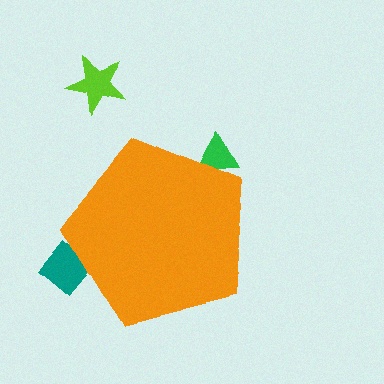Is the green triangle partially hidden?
Yes, the green triangle is partially hidden behind the orange pentagon.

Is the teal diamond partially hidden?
Yes, the teal diamond is partially hidden behind the orange pentagon.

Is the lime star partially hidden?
No, the lime star is fully visible.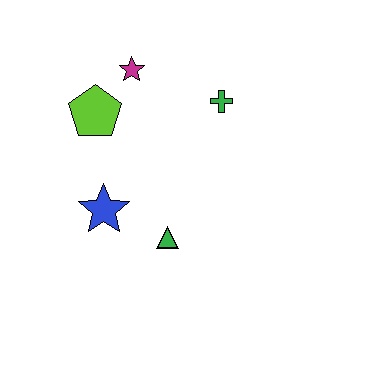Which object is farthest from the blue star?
The green cross is farthest from the blue star.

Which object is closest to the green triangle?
The blue star is closest to the green triangle.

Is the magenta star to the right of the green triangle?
No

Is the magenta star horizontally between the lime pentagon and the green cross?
Yes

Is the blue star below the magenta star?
Yes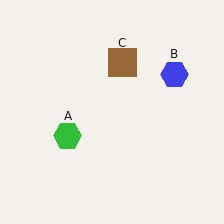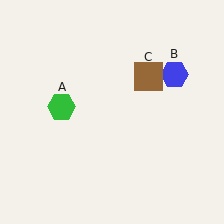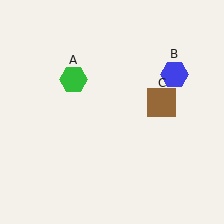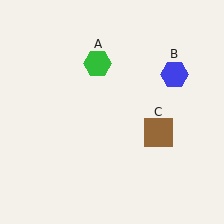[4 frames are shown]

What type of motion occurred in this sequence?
The green hexagon (object A), brown square (object C) rotated clockwise around the center of the scene.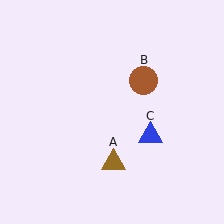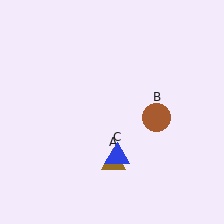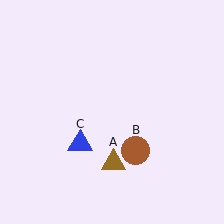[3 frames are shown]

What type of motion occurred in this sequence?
The brown circle (object B), blue triangle (object C) rotated clockwise around the center of the scene.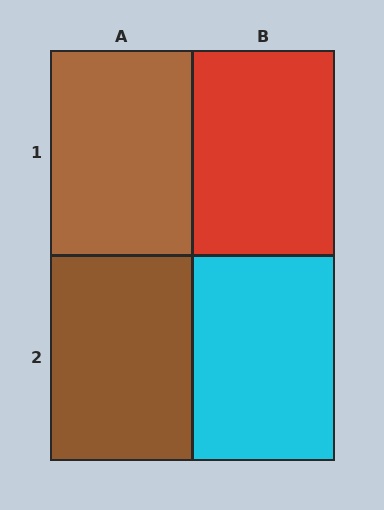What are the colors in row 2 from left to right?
Brown, cyan.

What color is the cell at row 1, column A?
Brown.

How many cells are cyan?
1 cell is cyan.